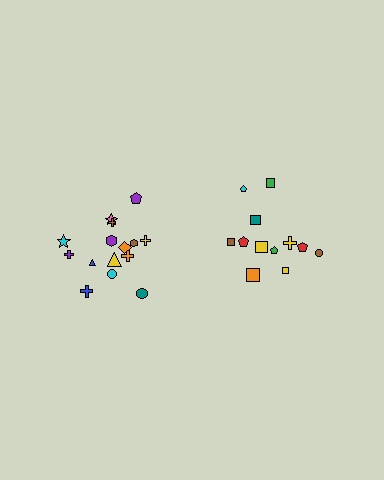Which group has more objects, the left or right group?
The left group.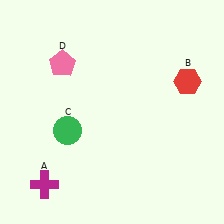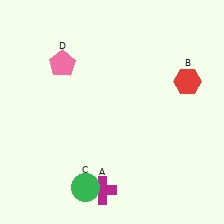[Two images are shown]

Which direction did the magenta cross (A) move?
The magenta cross (A) moved right.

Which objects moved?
The objects that moved are: the magenta cross (A), the green circle (C).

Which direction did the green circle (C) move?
The green circle (C) moved down.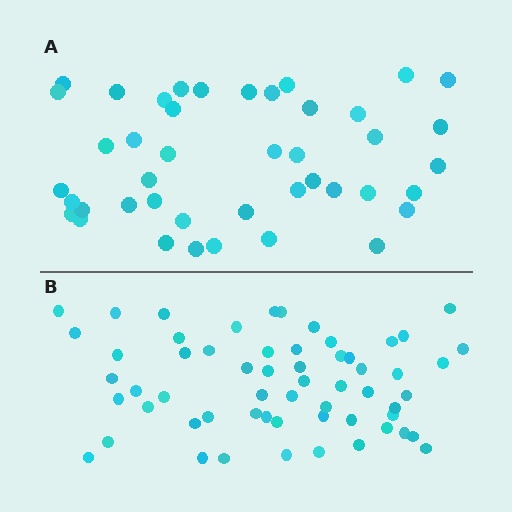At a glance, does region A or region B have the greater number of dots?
Region B (the bottom region) has more dots.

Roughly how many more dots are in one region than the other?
Region B has approximately 15 more dots than region A.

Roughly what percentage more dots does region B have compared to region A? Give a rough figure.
About 35% more.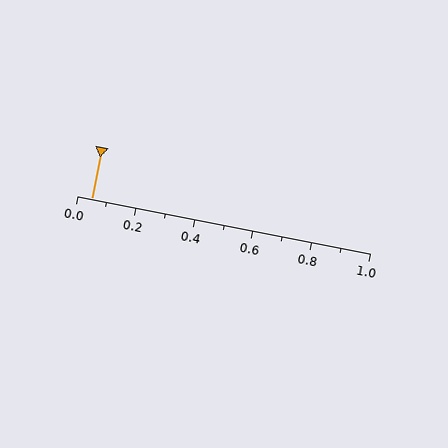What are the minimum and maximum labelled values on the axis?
The axis runs from 0.0 to 1.0.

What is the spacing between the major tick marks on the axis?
The major ticks are spaced 0.2 apart.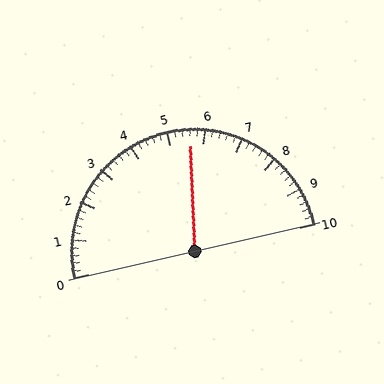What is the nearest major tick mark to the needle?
The nearest major tick mark is 6.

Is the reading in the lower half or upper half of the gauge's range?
The reading is in the upper half of the range (0 to 10).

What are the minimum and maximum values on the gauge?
The gauge ranges from 0 to 10.